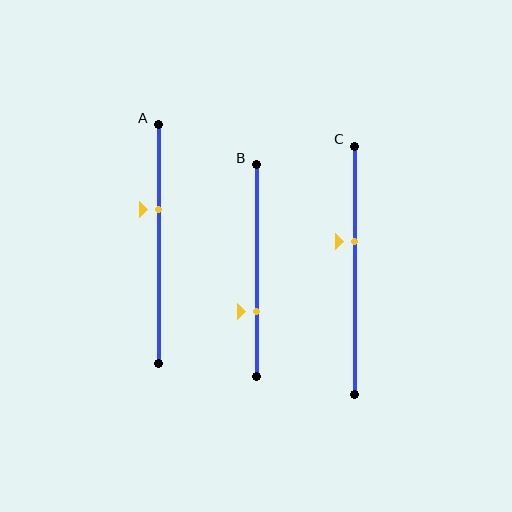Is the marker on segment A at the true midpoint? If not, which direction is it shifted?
No, the marker on segment A is shifted upward by about 15% of the segment length.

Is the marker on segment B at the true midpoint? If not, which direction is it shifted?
No, the marker on segment B is shifted downward by about 19% of the segment length.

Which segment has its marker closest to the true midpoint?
Segment C has its marker closest to the true midpoint.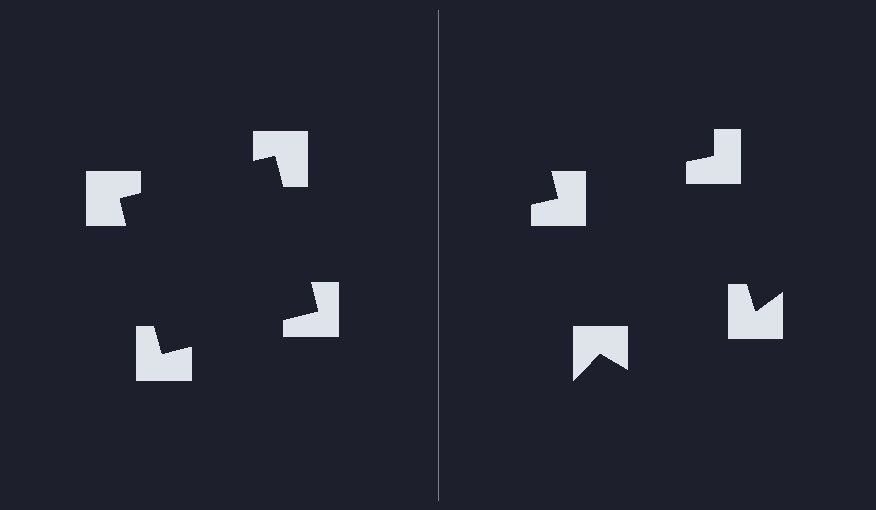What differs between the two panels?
The notched squares are positioned identically on both sides; only the wedge orientations differ. On the left they align to a square; on the right they are misaligned.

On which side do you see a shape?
An illusory square appears on the left side. On the right side the wedge cuts are rotated, so no coherent shape forms.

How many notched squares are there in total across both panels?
8 — 4 on each side.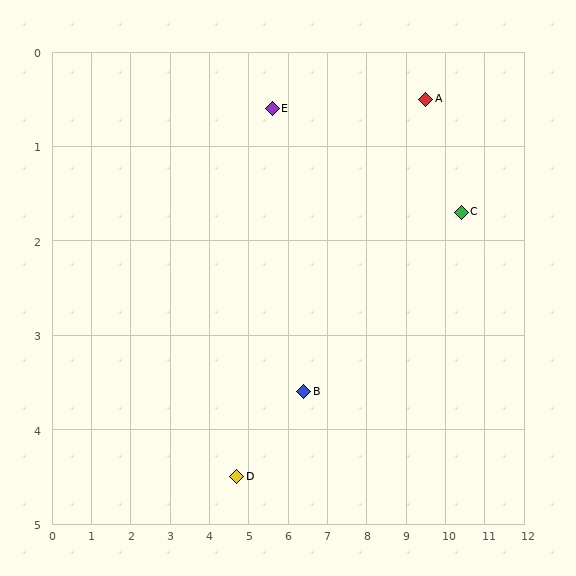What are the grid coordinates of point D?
Point D is at approximately (4.7, 4.5).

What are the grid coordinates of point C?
Point C is at approximately (10.4, 1.7).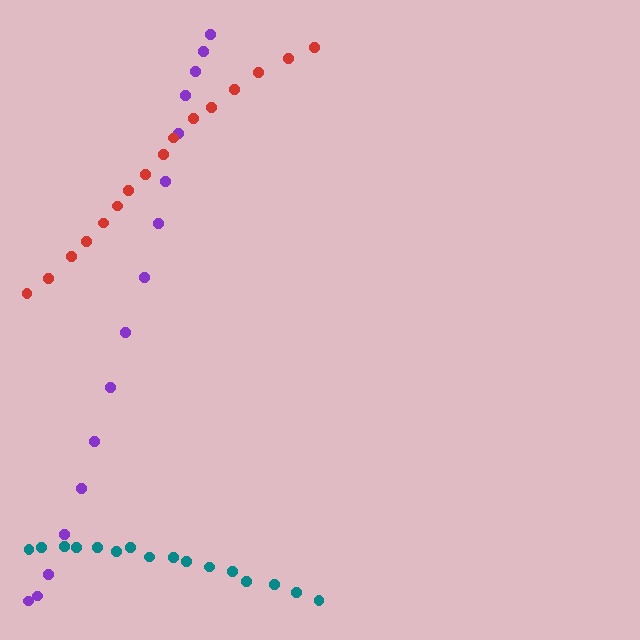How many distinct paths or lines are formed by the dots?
There are 3 distinct paths.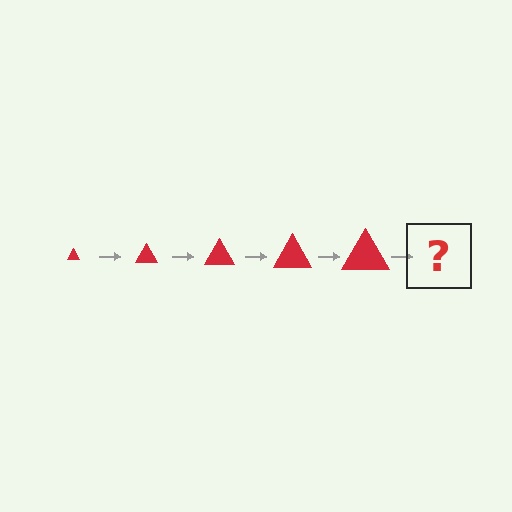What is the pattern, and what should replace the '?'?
The pattern is that the triangle gets progressively larger each step. The '?' should be a red triangle, larger than the previous one.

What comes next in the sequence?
The next element should be a red triangle, larger than the previous one.